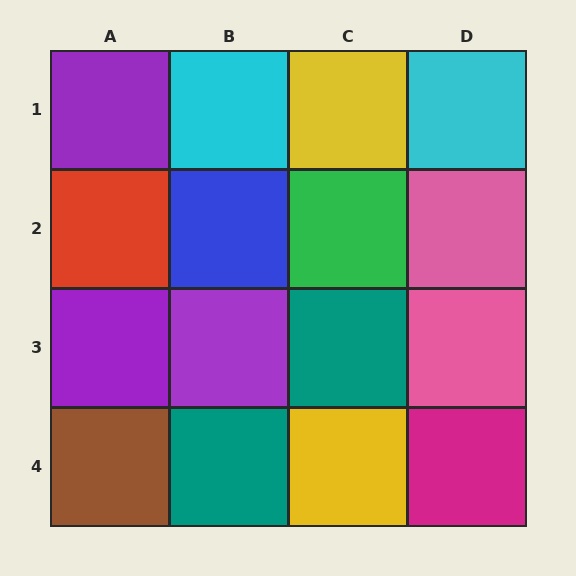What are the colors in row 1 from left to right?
Purple, cyan, yellow, cyan.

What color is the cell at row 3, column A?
Purple.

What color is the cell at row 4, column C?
Yellow.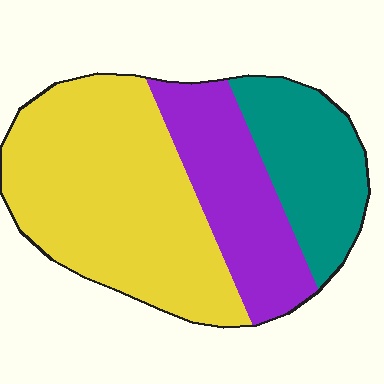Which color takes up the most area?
Yellow, at roughly 50%.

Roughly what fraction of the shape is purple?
Purple covers 25% of the shape.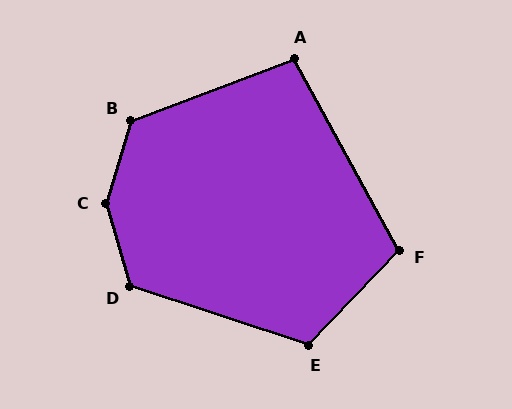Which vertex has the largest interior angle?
C, at approximately 147 degrees.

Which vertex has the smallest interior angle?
A, at approximately 98 degrees.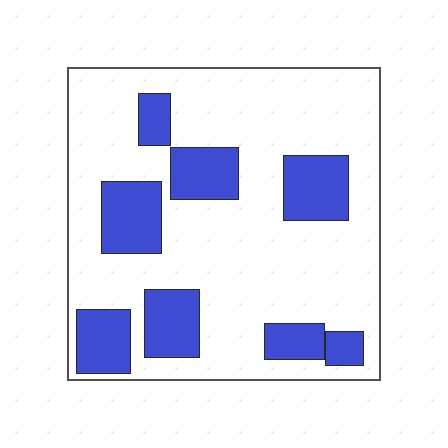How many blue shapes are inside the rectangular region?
8.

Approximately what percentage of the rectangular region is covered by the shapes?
Approximately 25%.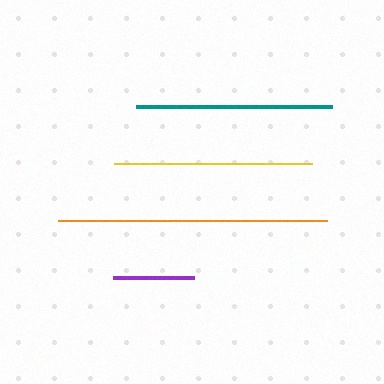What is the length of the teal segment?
The teal segment is approximately 196 pixels long.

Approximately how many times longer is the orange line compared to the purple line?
The orange line is approximately 3.3 times the length of the purple line.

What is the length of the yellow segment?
The yellow segment is approximately 198 pixels long.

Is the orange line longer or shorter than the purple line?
The orange line is longer than the purple line.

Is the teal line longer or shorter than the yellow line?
The yellow line is longer than the teal line.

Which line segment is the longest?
The orange line is the longest at approximately 269 pixels.